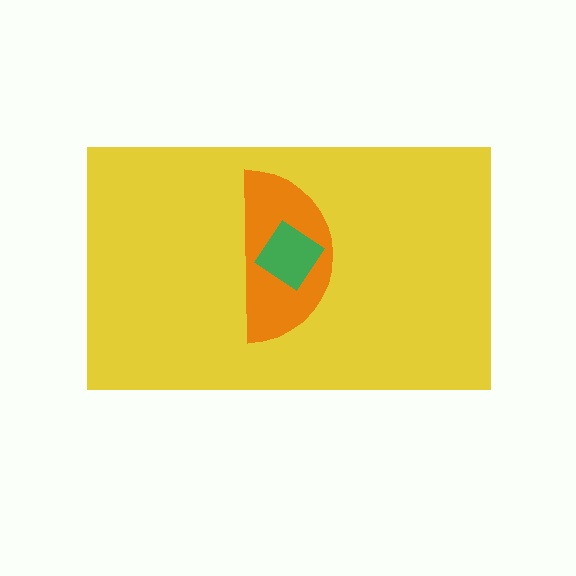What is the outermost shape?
The yellow rectangle.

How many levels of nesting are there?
3.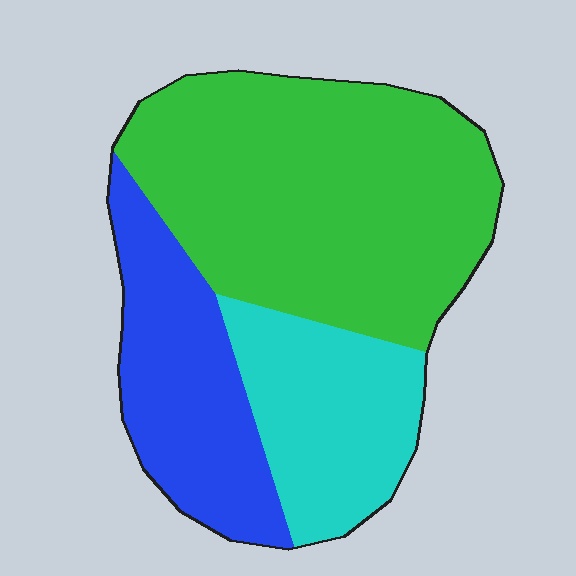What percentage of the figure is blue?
Blue covers 25% of the figure.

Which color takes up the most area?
Green, at roughly 55%.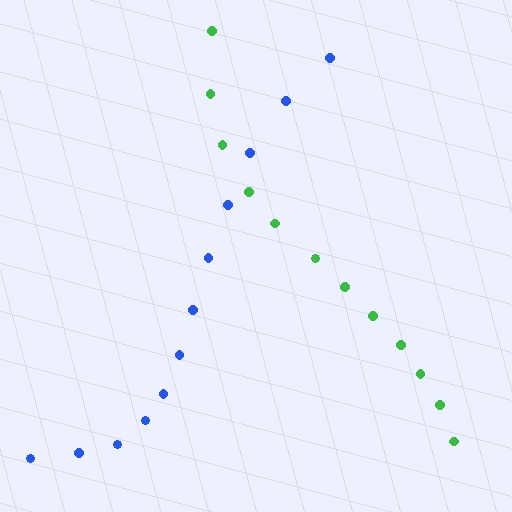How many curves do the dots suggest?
There are 2 distinct paths.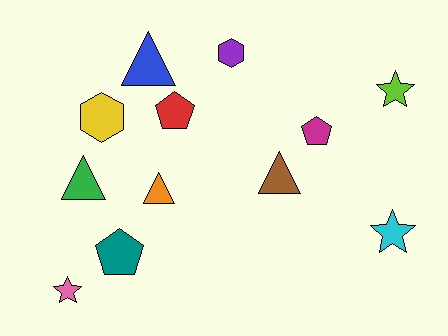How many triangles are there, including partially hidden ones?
There are 4 triangles.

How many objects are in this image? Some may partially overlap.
There are 12 objects.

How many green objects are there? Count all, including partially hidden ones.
There is 1 green object.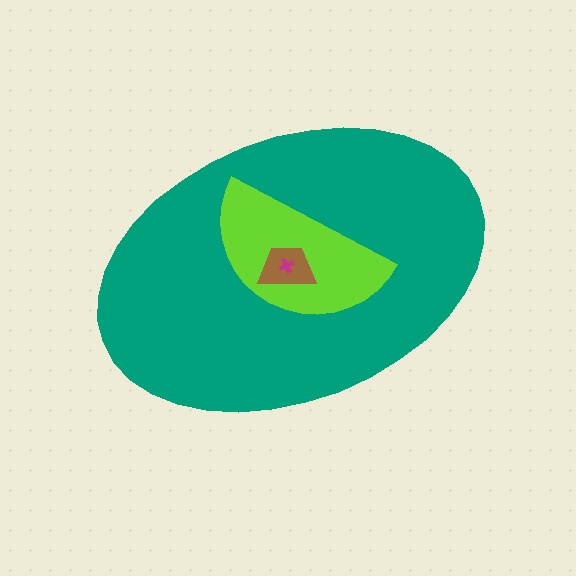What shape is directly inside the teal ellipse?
The lime semicircle.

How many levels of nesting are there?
4.